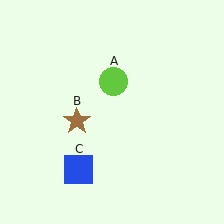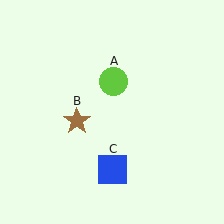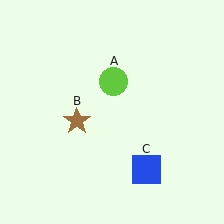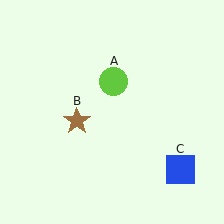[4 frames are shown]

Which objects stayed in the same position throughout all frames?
Lime circle (object A) and brown star (object B) remained stationary.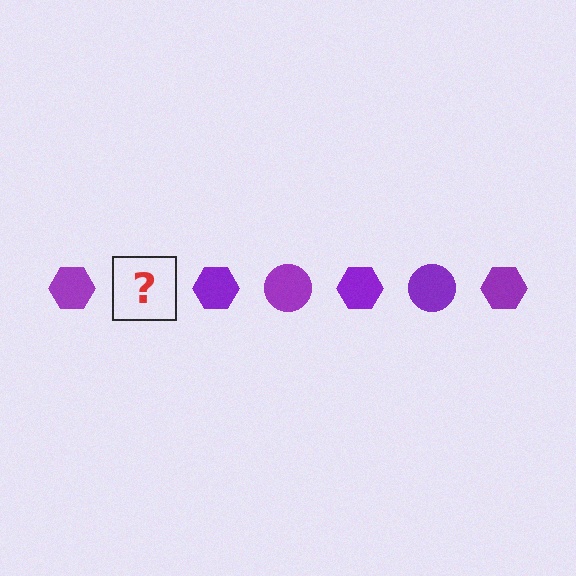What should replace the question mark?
The question mark should be replaced with a purple circle.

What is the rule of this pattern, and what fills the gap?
The rule is that the pattern cycles through hexagon, circle shapes in purple. The gap should be filled with a purple circle.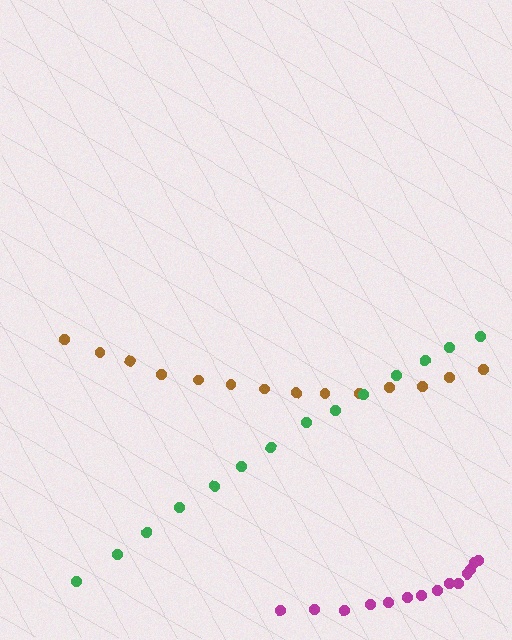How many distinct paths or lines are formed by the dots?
There are 3 distinct paths.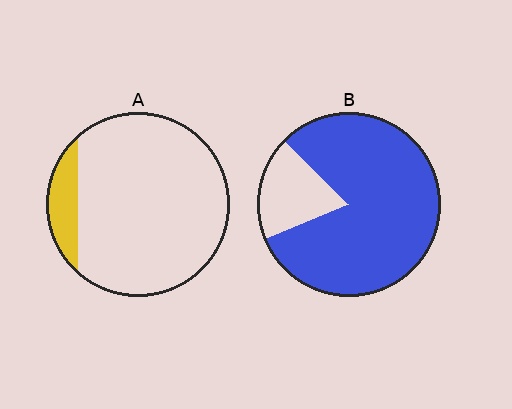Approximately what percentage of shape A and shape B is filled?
A is approximately 10% and B is approximately 80%.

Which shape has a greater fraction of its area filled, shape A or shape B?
Shape B.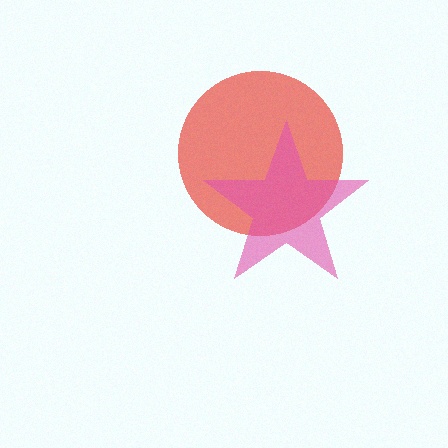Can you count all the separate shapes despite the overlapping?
Yes, there are 2 separate shapes.